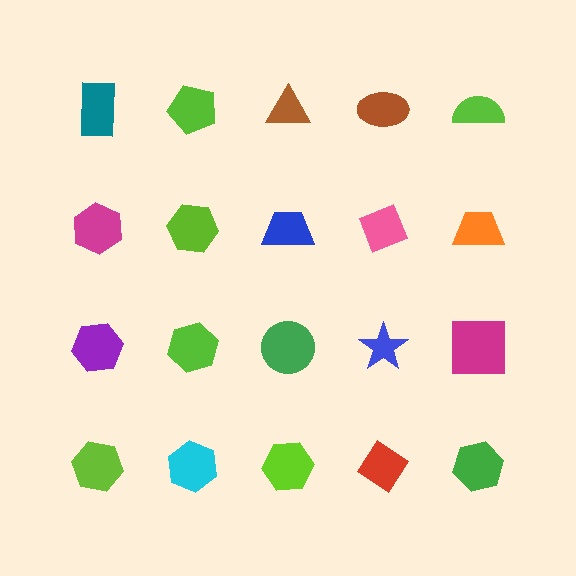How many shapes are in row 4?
5 shapes.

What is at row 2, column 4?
A pink diamond.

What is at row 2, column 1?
A magenta hexagon.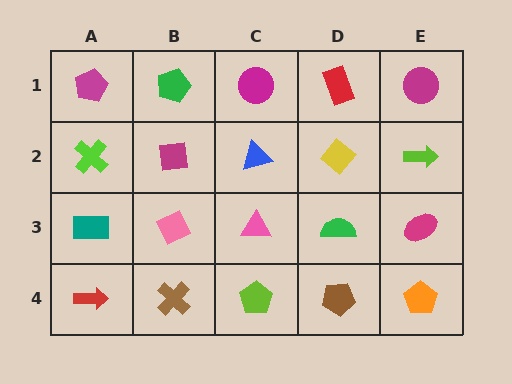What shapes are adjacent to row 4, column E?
A magenta ellipse (row 3, column E), a brown pentagon (row 4, column D).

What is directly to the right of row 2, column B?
A blue triangle.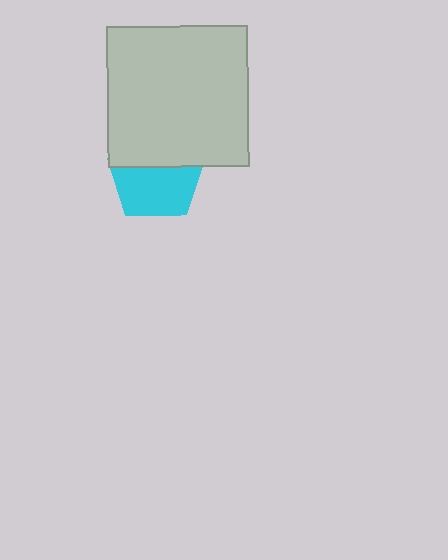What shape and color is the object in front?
The object in front is a light gray square.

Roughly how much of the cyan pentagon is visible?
About half of it is visible (roughly 57%).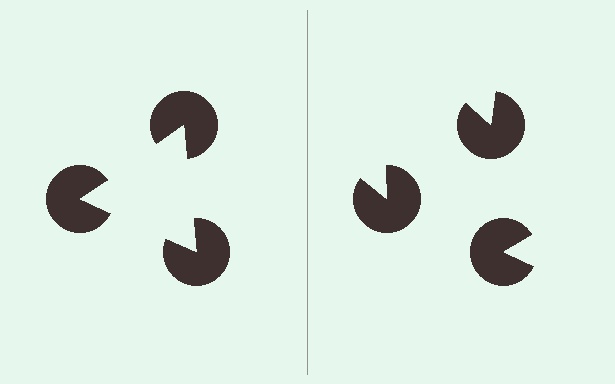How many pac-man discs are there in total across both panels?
6 — 3 on each side.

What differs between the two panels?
The pac-man discs are positioned identically on both sides; only the wedge orientations differ. On the left they align to a triangle; on the right they are misaligned.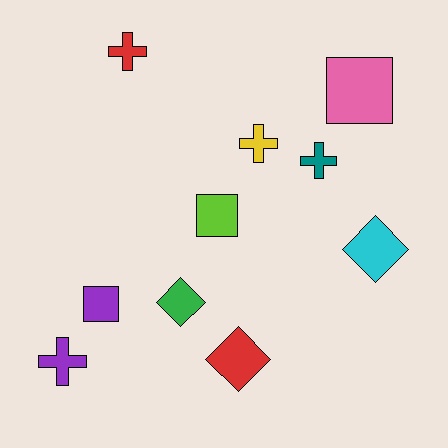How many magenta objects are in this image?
There are no magenta objects.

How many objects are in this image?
There are 10 objects.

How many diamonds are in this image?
There are 3 diamonds.